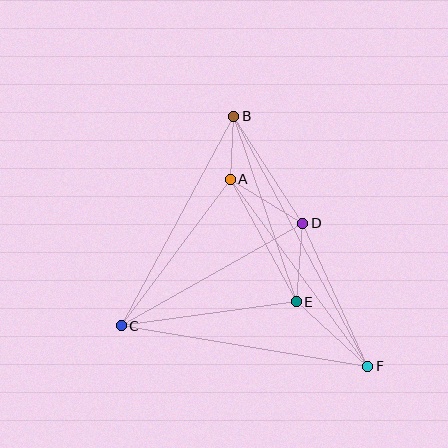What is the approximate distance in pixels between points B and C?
The distance between B and C is approximately 238 pixels.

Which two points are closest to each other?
Points A and B are closest to each other.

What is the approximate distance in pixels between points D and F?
The distance between D and F is approximately 157 pixels.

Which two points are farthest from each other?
Points B and F are farthest from each other.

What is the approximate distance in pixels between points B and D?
The distance between B and D is approximately 127 pixels.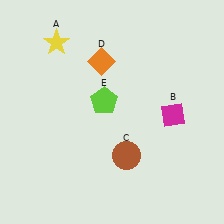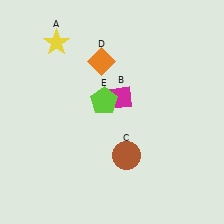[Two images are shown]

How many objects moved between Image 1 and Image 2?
1 object moved between the two images.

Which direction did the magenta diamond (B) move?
The magenta diamond (B) moved left.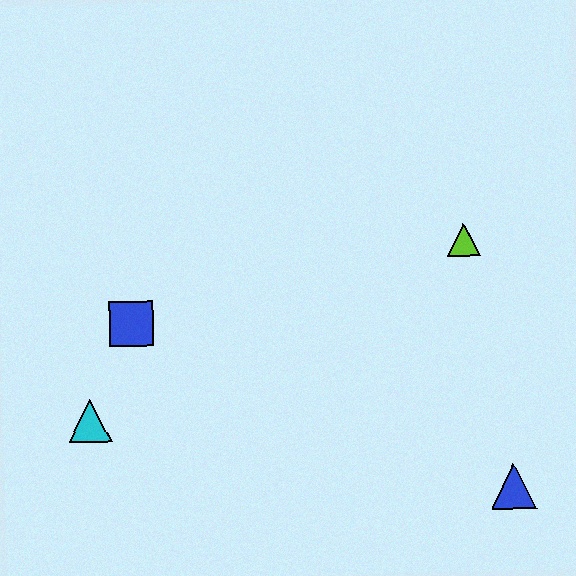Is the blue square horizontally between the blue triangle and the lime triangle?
No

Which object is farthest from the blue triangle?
The cyan triangle is farthest from the blue triangle.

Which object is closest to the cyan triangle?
The blue square is closest to the cyan triangle.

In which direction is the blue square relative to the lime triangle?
The blue square is to the left of the lime triangle.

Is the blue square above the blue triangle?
Yes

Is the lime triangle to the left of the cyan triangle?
No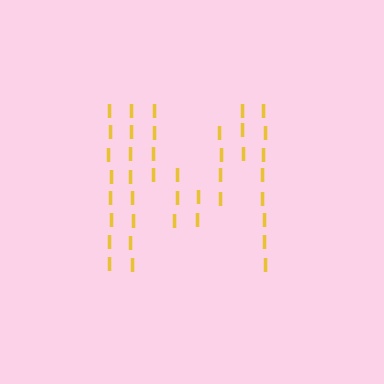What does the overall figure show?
The overall figure shows the letter M.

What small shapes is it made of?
It is made of small letter I's.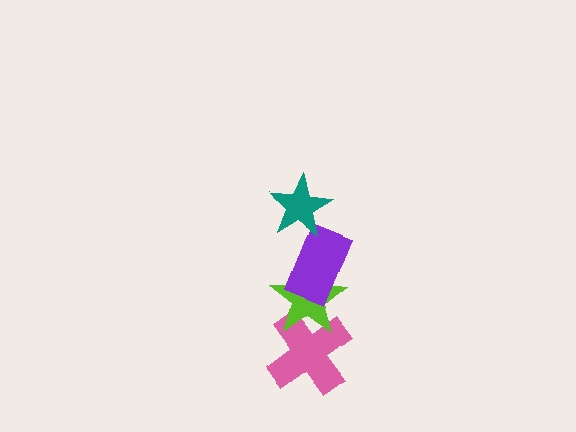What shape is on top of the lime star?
The purple rectangle is on top of the lime star.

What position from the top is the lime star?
The lime star is 3rd from the top.